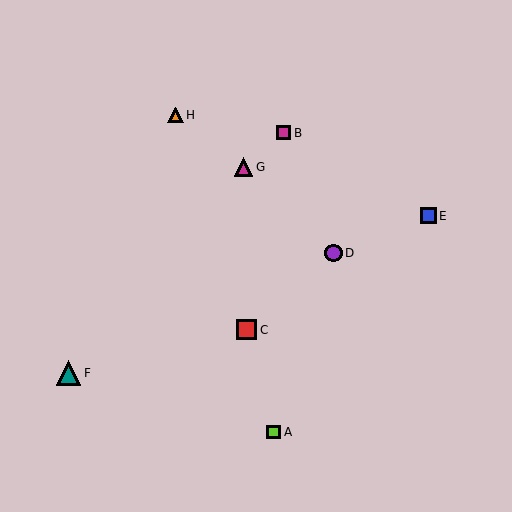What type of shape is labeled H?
Shape H is an orange triangle.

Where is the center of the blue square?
The center of the blue square is at (428, 216).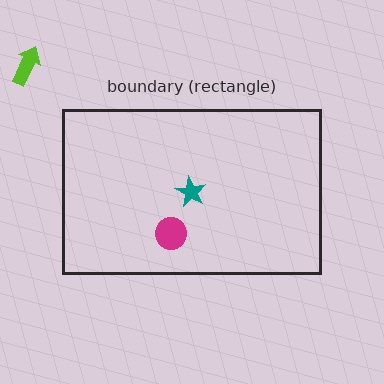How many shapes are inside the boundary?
2 inside, 1 outside.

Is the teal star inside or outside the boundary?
Inside.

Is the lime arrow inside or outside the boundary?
Outside.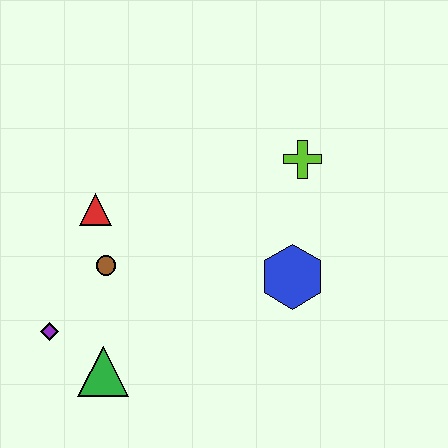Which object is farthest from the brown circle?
The lime cross is farthest from the brown circle.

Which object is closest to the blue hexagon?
The lime cross is closest to the blue hexagon.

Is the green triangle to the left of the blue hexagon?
Yes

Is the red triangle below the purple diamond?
No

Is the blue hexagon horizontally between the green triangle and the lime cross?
Yes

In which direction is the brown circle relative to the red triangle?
The brown circle is below the red triangle.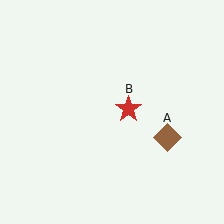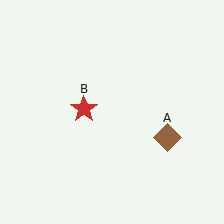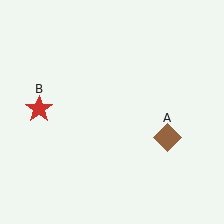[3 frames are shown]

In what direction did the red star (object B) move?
The red star (object B) moved left.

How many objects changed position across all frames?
1 object changed position: red star (object B).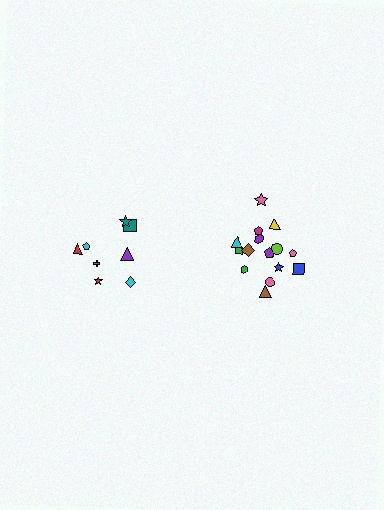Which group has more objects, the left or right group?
The right group.